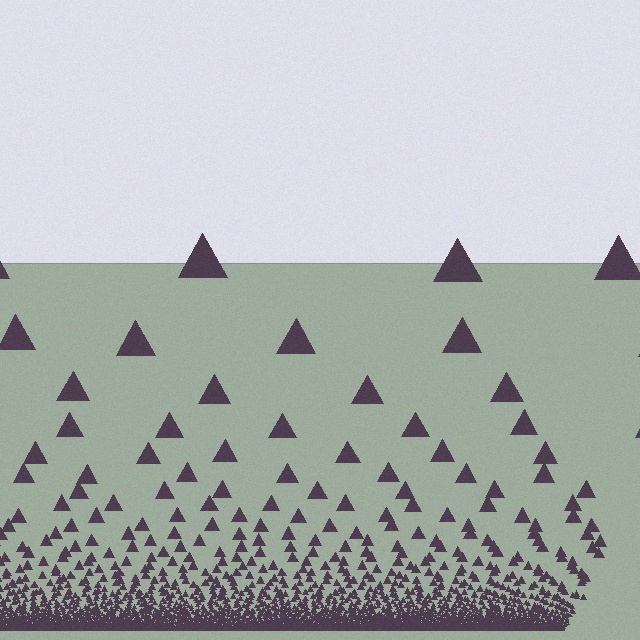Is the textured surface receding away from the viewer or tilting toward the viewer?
The surface appears to tilt toward the viewer. Texture elements get larger and sparser toward the top.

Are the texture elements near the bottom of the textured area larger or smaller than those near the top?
Smaller. The gradient is inverted — elements near the bottom are smaller and denser.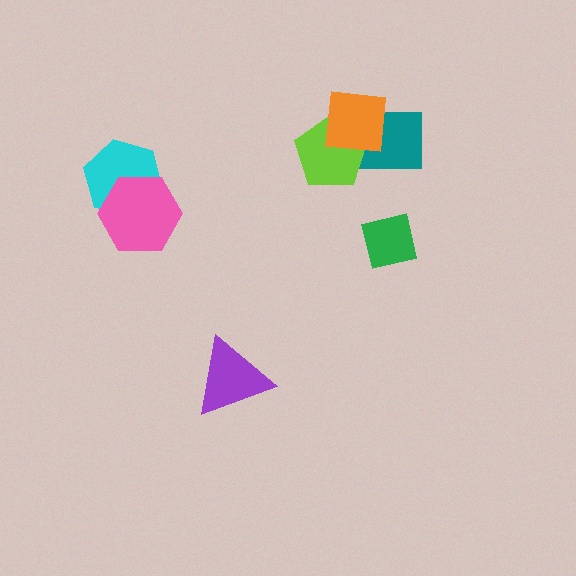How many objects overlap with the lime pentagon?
2 objects overlap with the lime pentagon.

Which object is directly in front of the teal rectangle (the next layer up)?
The lime pentagon is directly in front of the teal rectangle.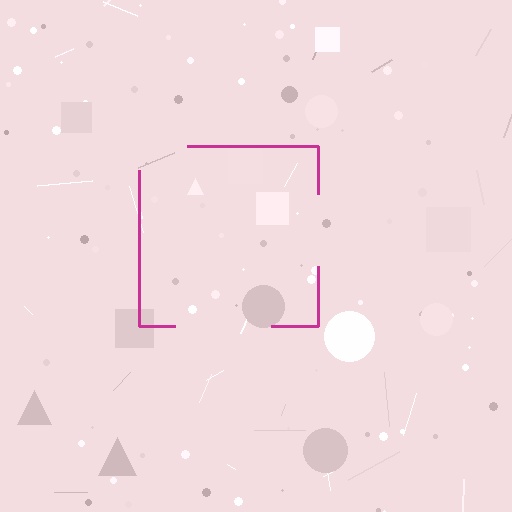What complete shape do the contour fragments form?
The contour fragments form a square.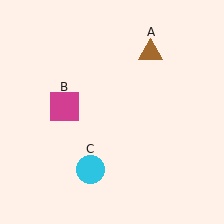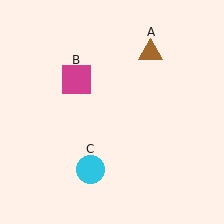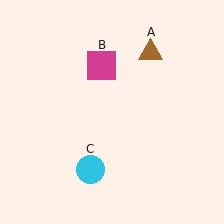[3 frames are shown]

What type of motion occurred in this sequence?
The magenta square (object B) rotated clockwise around the center of the scene.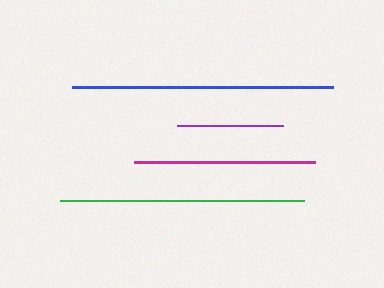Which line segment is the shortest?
The purple line is the shortest at approximately 106 pixels.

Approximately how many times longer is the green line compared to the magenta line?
The green line is approximately 1.4 times the length of the magenta line.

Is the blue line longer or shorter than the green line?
The blue line is longer than the green line.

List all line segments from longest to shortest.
From longest to shortest: blue, green, magenta, purple.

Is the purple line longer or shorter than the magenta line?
The magenta line is longer than the purple line.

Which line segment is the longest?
The blue line is the longest at approximately 262 pixels.